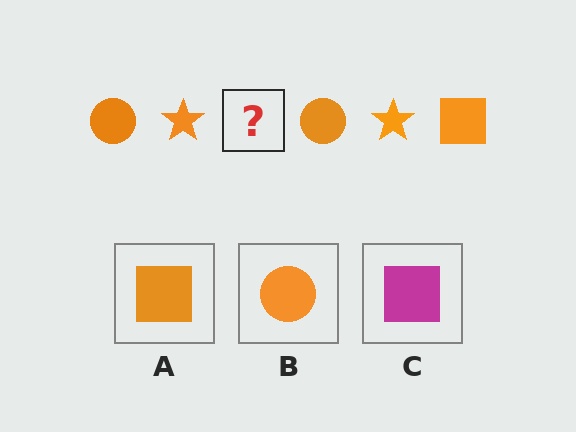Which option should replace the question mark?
Option A.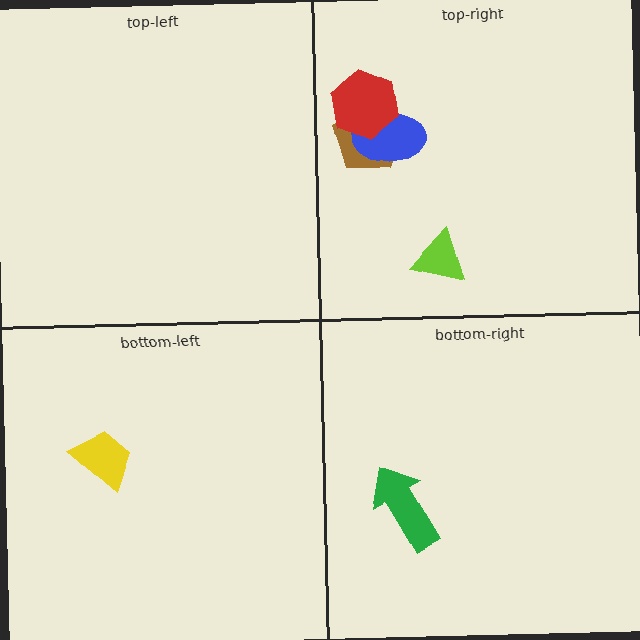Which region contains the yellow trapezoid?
The bottom-left region.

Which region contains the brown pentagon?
The top-right region.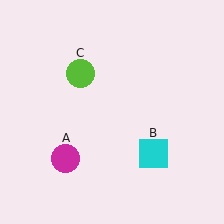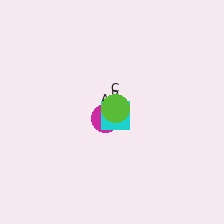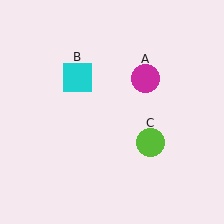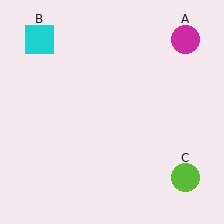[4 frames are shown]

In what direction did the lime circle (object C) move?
The lime circle (object C) moved down and to the right.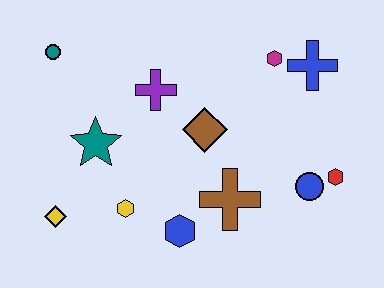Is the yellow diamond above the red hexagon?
No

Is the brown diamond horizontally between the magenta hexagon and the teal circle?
Yes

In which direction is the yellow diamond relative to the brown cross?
The yellow diamond is to the left of the brown cross.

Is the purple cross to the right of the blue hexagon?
No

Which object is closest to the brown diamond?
The purple cross is closest to the brown diamond.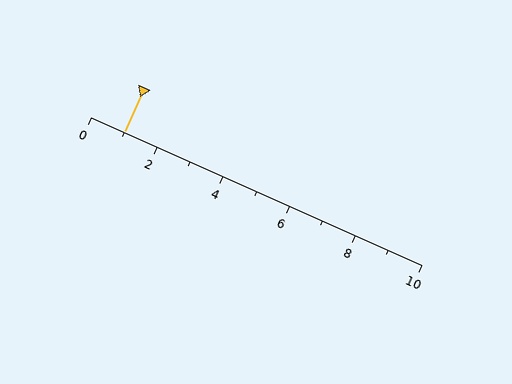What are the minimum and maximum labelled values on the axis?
The axis runs from 0 to 10.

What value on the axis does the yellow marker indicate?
The marker indicates approximately 1.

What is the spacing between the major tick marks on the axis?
The major ticks are spaced 2 apart.